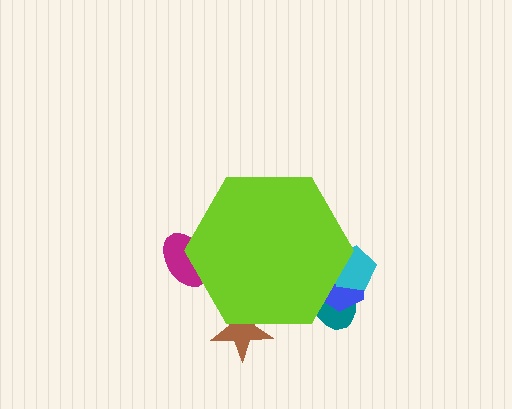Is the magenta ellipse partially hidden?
Yes, the magenta ellipse is partially hidden behind the lime hexagon.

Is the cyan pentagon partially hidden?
Yes, the cyan pentagon is partially hidden behind the lime hexagon.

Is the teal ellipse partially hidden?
Yes, the teal ellipse is partially hidden behind the lime hexagon.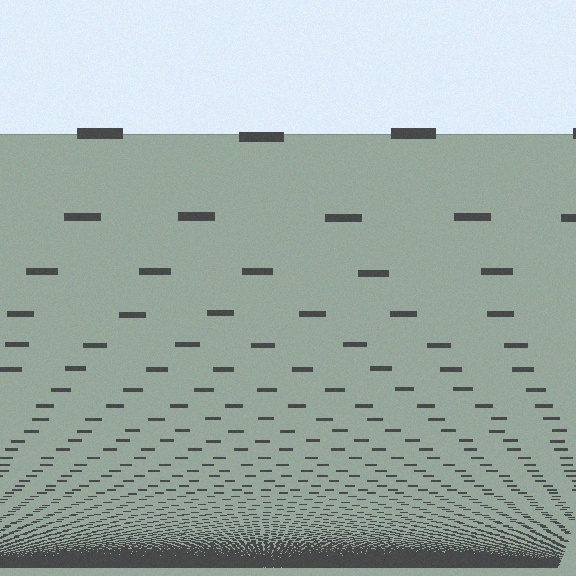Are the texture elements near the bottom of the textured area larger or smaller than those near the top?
Smaller. The gradient is inverted — elements near the bottom are smaller and denser.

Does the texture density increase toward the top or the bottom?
Density increases toward the bottom.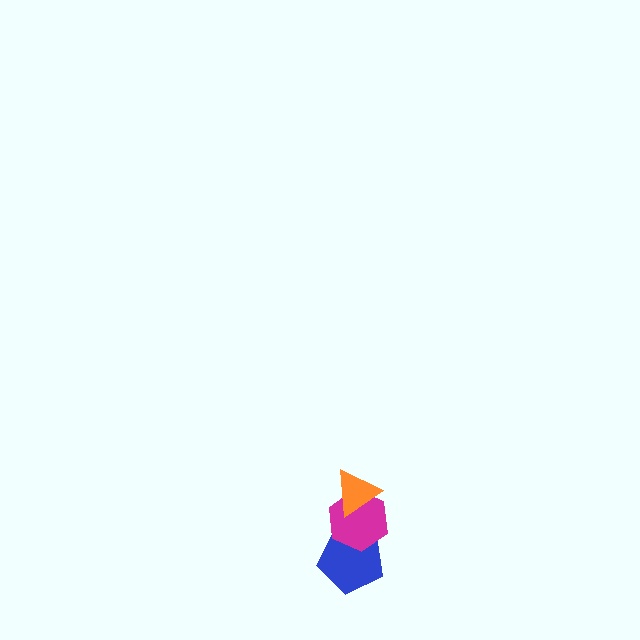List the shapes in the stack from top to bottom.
From top to bottom: the orange triangle, the magenta hexagon, the blue pentagon.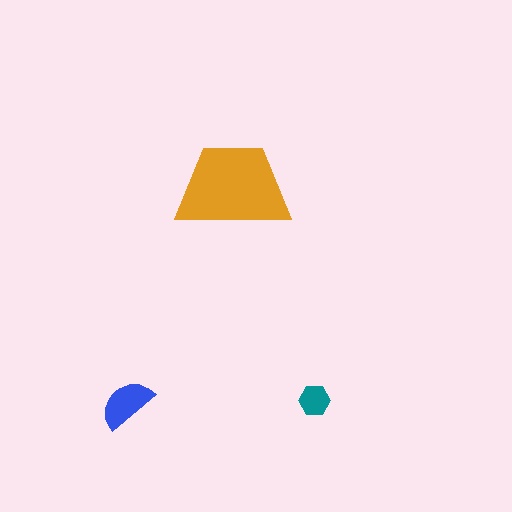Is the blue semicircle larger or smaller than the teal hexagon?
Larger.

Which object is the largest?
The orange trapezoid.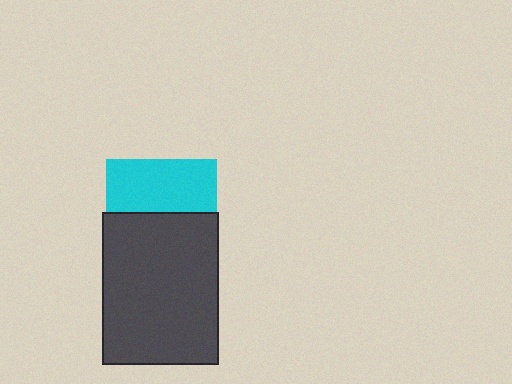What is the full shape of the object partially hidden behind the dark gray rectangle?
The partially hidden object is a cyan square.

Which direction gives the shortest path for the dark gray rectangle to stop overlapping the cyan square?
Moving down gives the shortest separation.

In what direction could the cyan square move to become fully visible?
The cyan square could move up. That would shift it out from behind the dark gray rectangle entirely.